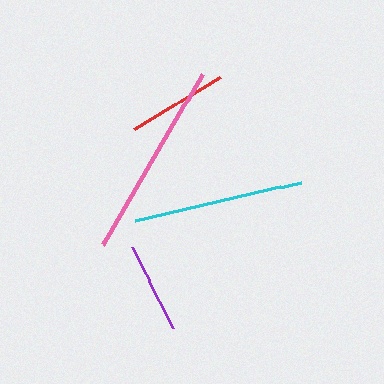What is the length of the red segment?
The red segment is approximately 99 pixels long.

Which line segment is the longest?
The pink line is the longest at approximately 197 pixels.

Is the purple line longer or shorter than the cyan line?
The cyan line is longer than the purple line.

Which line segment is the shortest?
The purple line is the shortest at approximately 91 pixels.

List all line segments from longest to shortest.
From longest to shortest: pink, cyan, red, purple.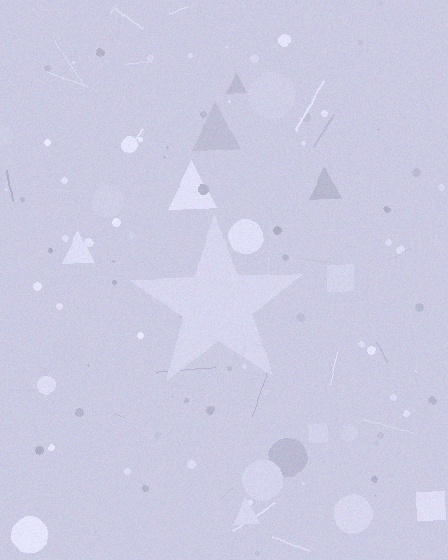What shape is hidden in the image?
A star is hidden in the image.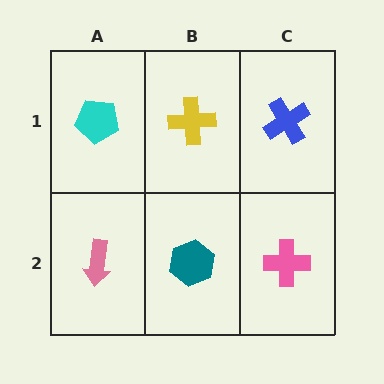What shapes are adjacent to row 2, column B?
A yellow cross (row 1, column B), a pink arrow (row 2, column A), a pink cross (row 2, column C).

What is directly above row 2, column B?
A yellow cross.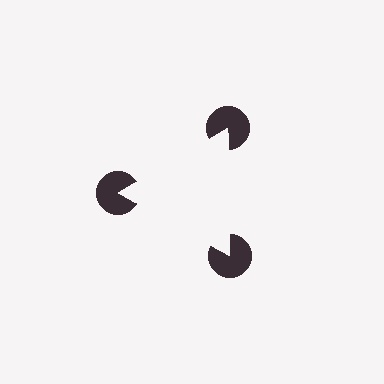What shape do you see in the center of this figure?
An illusory triangle — its edges are inferred from the aligned wedge cuts in the pac-man discs, not physically drawn.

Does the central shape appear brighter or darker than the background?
It typically appears slightly brighter than the background, even though no actual brightness change is drawn.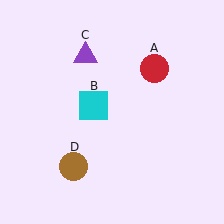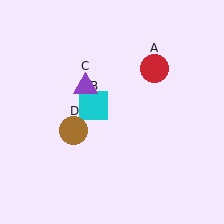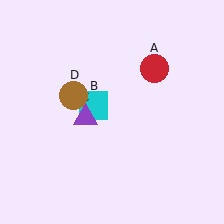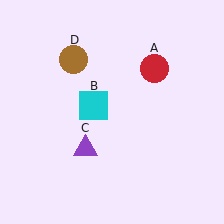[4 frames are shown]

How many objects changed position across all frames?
2 objects changed position: purple triangle (object C), brown circle (object D).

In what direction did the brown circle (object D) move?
The brown circle (object D) moved up.